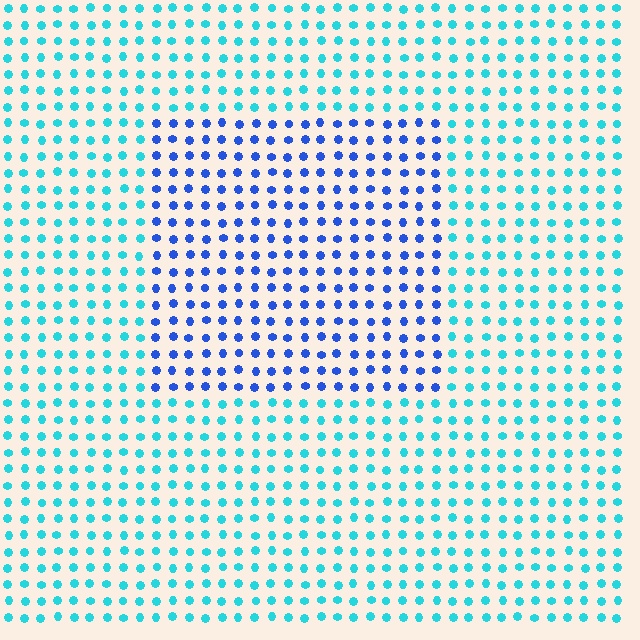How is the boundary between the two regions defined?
The boundary is defined purely by a slight shift in hue (about 43 degrees). Spacing, size, and orientation are identical on both sides.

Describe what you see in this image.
The image is filled with small cyan elements in a uniform arrangement. A rectangle-shaped region is visible where the elements are tinted to a slightly different hue, forming a subtle color boundary.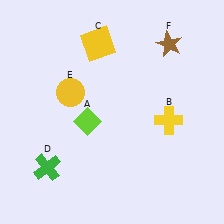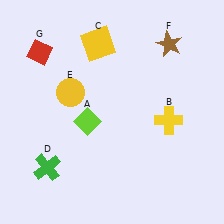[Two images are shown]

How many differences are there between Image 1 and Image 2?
There is 1 difference between the two images.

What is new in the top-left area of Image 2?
A red diamond (G) was added in the top-left area of Image 2.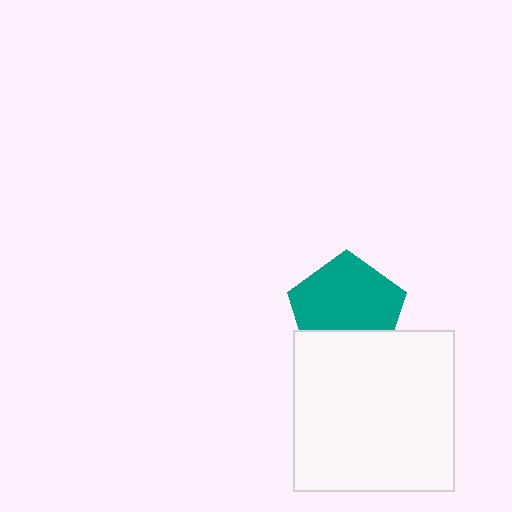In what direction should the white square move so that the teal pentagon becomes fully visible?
The white square should move down. That is the shortest direction to clear the overlap and leave the teal pentagon fully visible.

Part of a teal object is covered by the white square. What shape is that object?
It is a pentagon.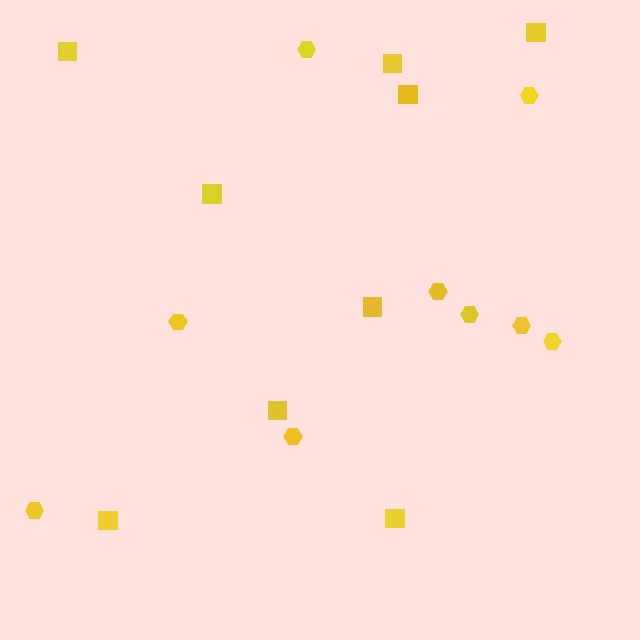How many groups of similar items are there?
There are 2 groups: one group of squares (9) and one group of hexagons (9).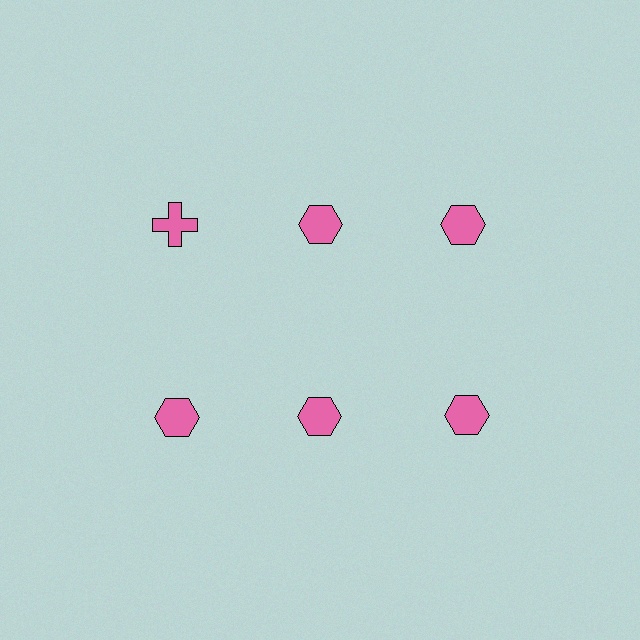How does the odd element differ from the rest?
It has a different shape: cross instead of hexagon.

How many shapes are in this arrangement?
There are 6 shapes arranged in a grid pattern.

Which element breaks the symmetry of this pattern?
The pink cross in the top row, leftmost column breaks the symmetry. All other shapes are pink hexagons.